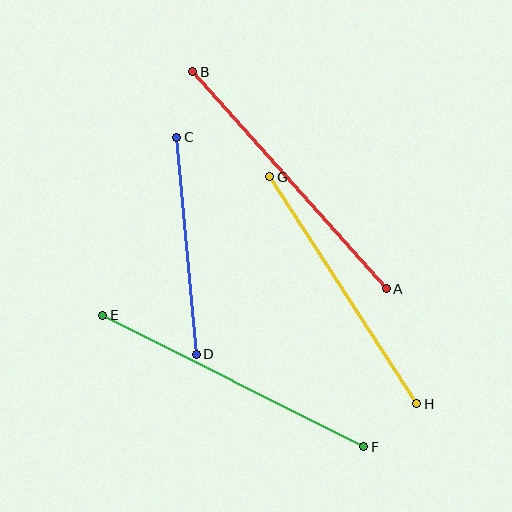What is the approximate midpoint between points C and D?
The midpoint is at approximately (187, 246) pixels.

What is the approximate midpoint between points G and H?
The midpoint is at approximately (343, 290) pixels.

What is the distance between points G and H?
The distance is approximately 271 pixels.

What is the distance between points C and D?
The distance is approximately 218 pixels.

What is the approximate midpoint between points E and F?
The midpoint is at approximately (233, 381) pixels.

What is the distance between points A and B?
The distance is approximately 291 pixels.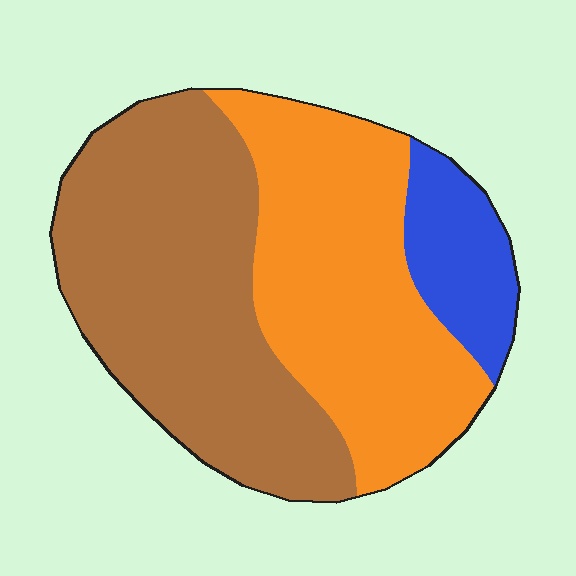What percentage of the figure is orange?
Orange covers roughly 40% of the figure.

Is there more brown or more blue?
Brown.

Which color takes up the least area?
Blue, at roughly 10%.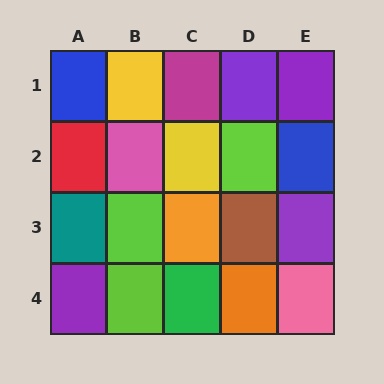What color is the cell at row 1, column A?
Blue.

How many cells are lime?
3 cells are lime.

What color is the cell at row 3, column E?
Purple.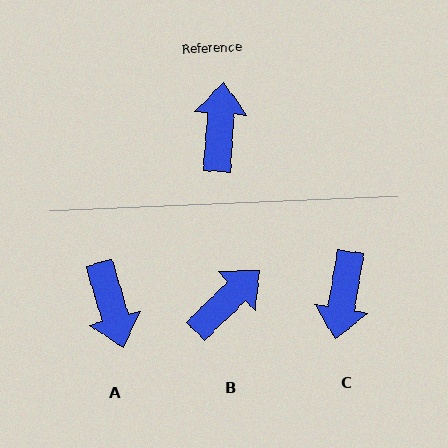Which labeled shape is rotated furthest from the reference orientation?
C, about 175 degrees away.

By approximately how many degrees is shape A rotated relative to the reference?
Approximately 160 degrees clockwise.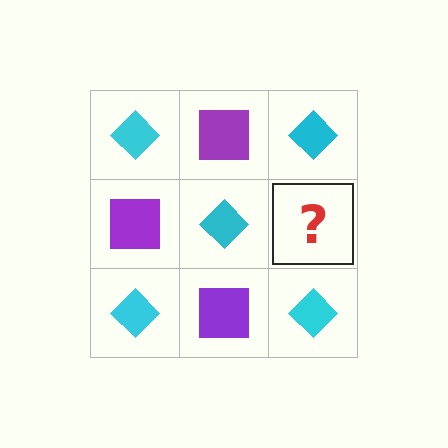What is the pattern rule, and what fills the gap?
The rule is that it alternates cyan diamond and purple square in a checkerboard pattern. The gap should be filled with a purple square.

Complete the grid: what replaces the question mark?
The question mark should be replaced with a purple square.